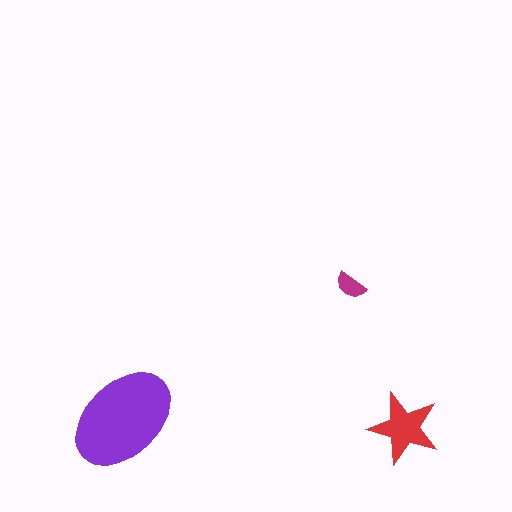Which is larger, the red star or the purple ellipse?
The purple ellipse.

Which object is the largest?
The purple ellipse.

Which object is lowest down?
The red star is bottommost.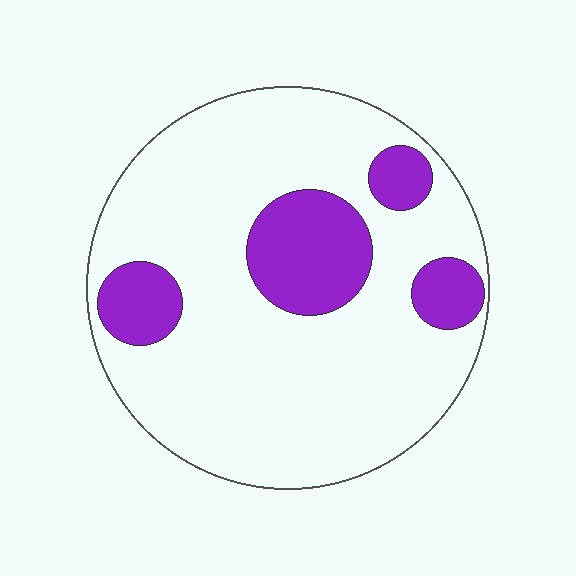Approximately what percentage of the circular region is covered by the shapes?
Approximately 20%.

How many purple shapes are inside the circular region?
4.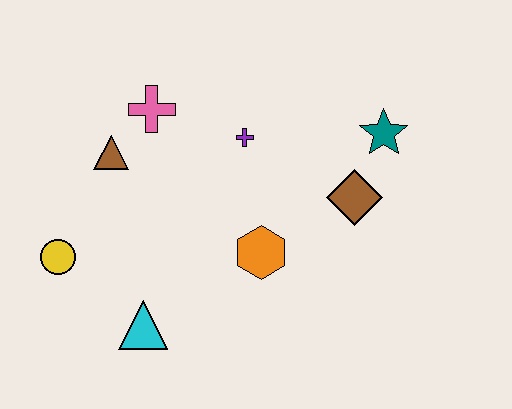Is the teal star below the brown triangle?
No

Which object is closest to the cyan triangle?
The yellow circle is closest to the cyan triangle.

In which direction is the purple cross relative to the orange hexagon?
The purple cross is above the orange hexagon.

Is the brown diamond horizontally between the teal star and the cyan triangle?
Yes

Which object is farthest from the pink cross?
The teal star is farthest from the pink cross.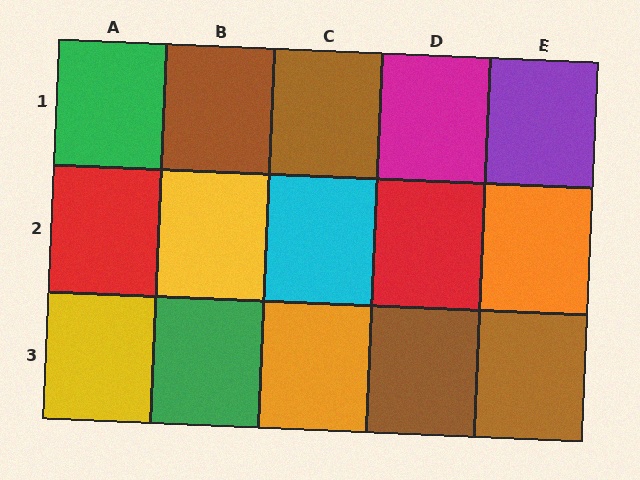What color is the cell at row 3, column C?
Orange.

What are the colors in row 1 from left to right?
Green, brown, brown, magenta, purple.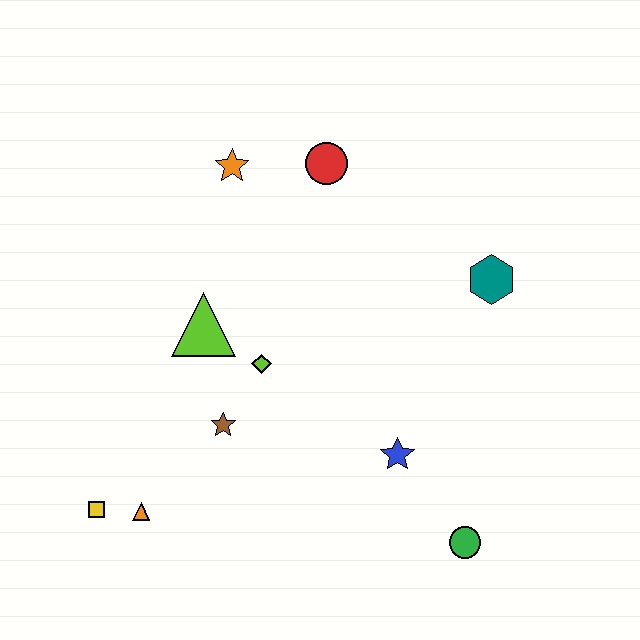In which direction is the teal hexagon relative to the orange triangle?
The teal hexagon is to the right of the orange triangle.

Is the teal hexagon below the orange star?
Yes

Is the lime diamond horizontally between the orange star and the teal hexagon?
Yes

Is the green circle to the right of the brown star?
Yes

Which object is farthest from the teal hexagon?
The yellow square is farthest from the teal hexagon.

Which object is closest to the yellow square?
The orange triangle is closest to the yellow square.